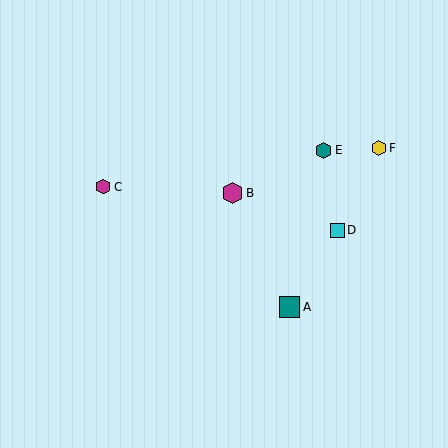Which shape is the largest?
The teal square (labeled A) is the largest.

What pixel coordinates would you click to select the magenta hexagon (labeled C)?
Click at (103, 186) to select the magenta hexagon C.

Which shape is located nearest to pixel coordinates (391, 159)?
The yellow hexagon (labeled F) at (379, 148) is nearest to that location.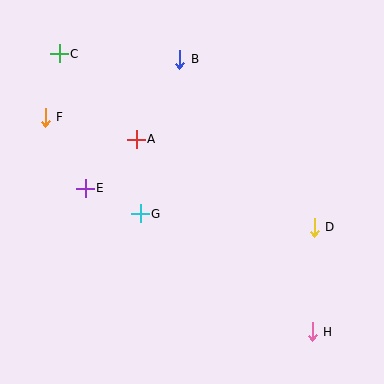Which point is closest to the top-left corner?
Point C is closest to the top-left corner.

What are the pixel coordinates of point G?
Point G is at (140, 214).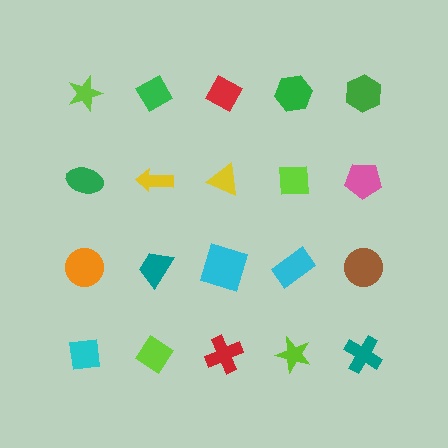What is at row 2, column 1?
A green ellipse.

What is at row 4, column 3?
A red cross.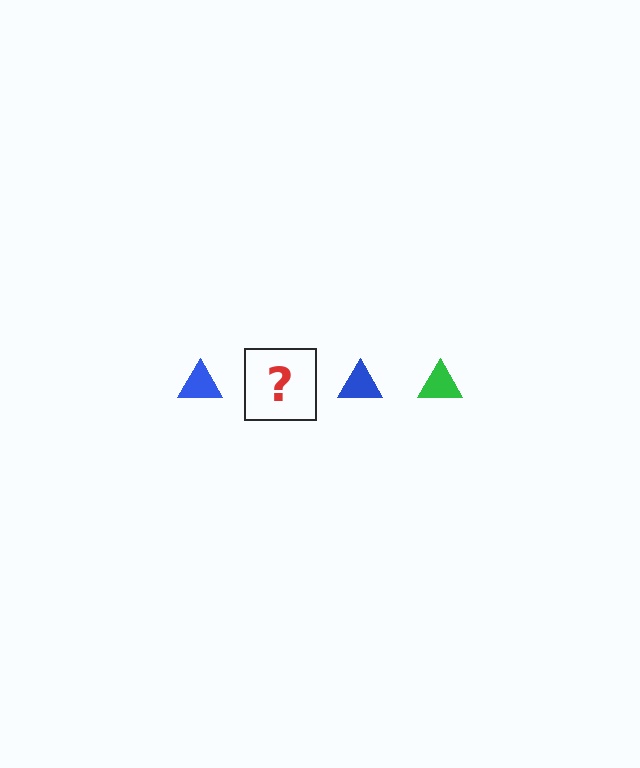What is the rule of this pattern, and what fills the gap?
The rule is that the pattern cycles through blue, green triangles. The gap should be filled with a green triangle.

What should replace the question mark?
The question mark should be replaced with a green triangle.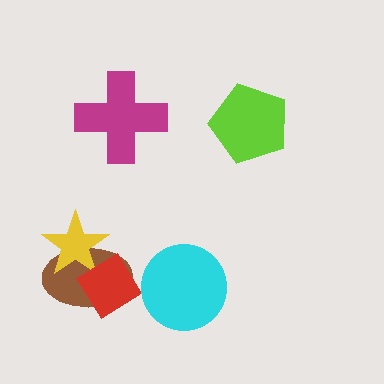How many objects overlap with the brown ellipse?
2 objects overlap with the brown ellipse.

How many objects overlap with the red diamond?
2 objects overlap with the red diamond.